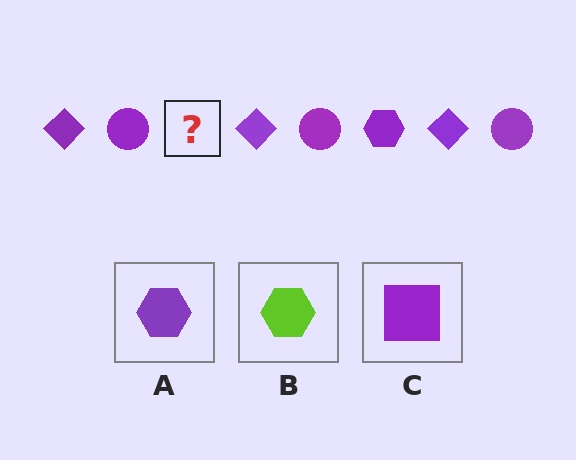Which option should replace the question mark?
Option A.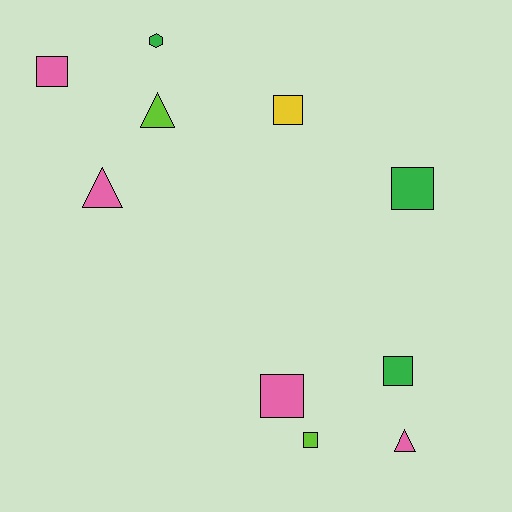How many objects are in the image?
There are 10 objects.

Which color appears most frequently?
Pink, with 4 objects.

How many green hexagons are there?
There is 1 green hexagon.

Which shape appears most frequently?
Square, with 6 objects.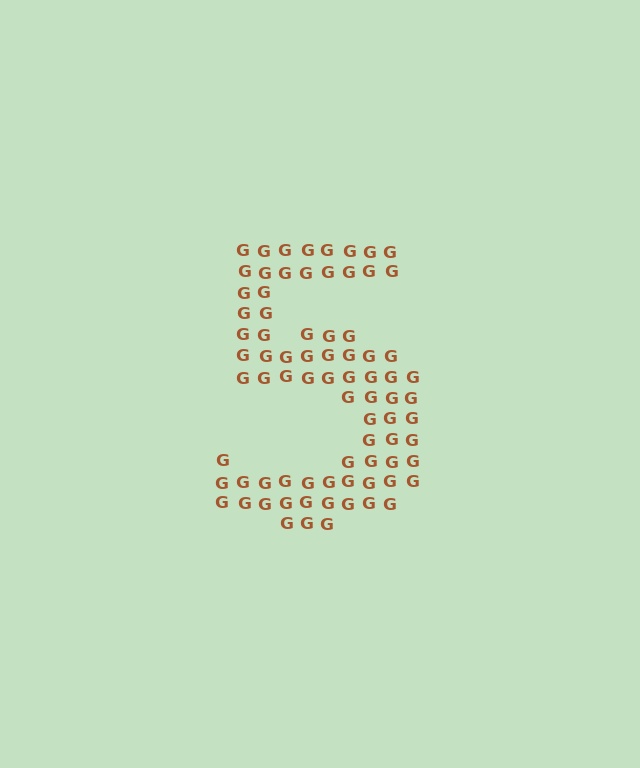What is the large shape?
The large shape is the digit 5.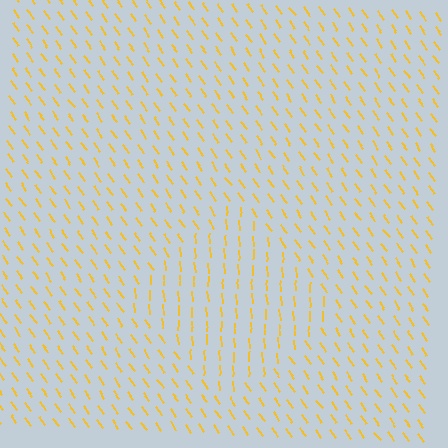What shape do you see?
I see a diamond.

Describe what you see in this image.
The image is filled with small yellow line segments. A diamond region in the image has lines oriented differently from the surrounding lines, creating a visible texture boundary.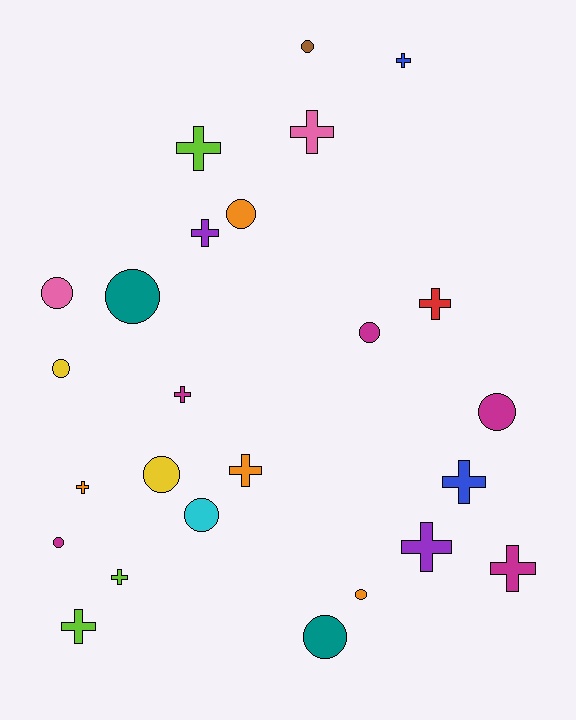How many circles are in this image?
There are 12 circles.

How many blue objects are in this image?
There are 2 blue objects.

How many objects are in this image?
There are 25 objects.